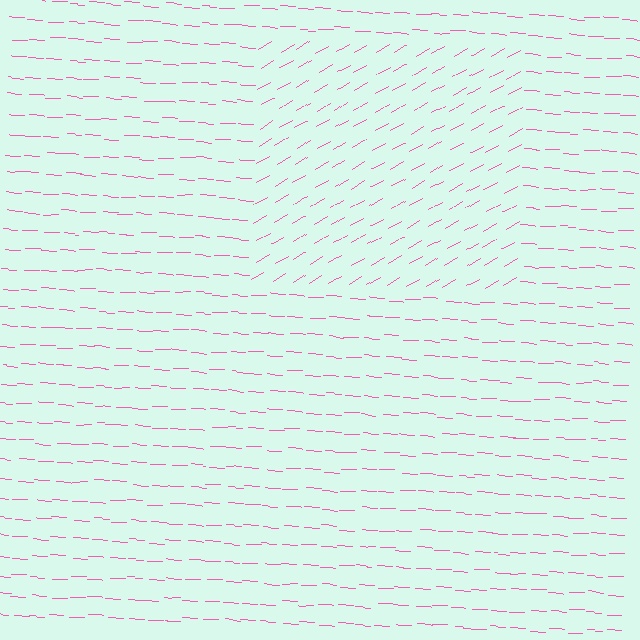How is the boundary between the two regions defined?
The boundary is defined purely by a change in line orientation (approximately 32 degrees difference). All lines are the same color and thickness.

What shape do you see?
I see a rectangle.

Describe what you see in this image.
The image is filled with small pink line segments. A rectangle region in the image has lines oriented differently from the surrounding lines, creating a visible texture boundary.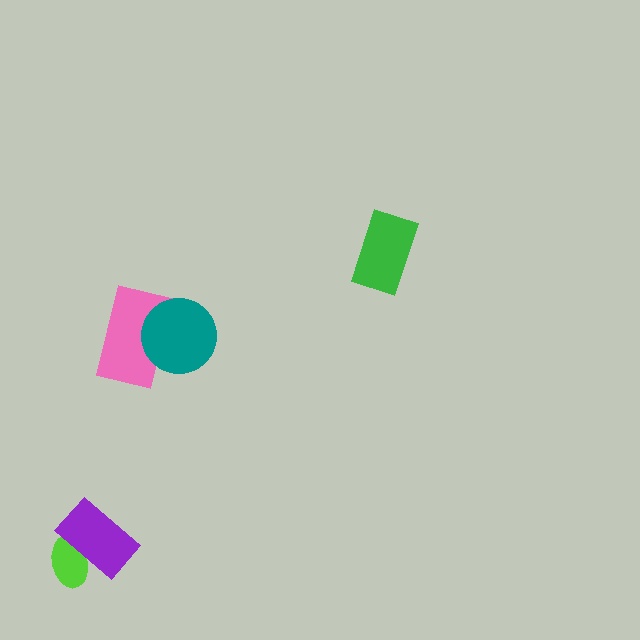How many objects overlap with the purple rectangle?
1 object overlaps with the purple rectangle.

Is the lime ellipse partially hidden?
Yes, it is partially covered by another shape.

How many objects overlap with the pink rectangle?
1 object overlaps with the pink rectangle.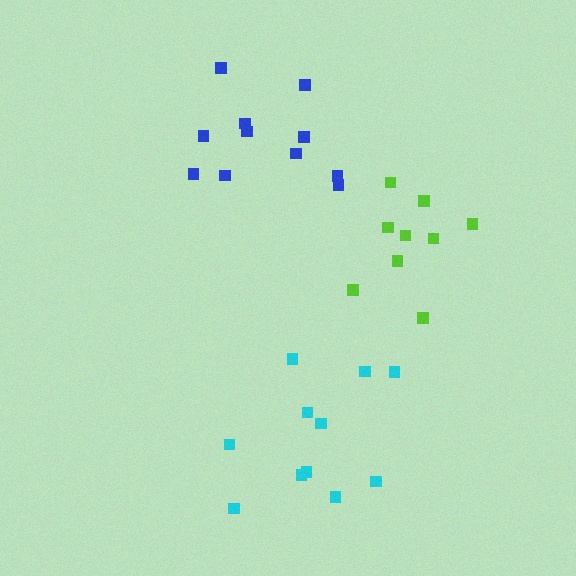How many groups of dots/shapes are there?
There are 3 groups.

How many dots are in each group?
Group 1: 9 dots, Group 2: 11 dots, Group 3: 11 dots (31 total).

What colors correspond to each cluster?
The clusters are colored: lime, blue, cyan.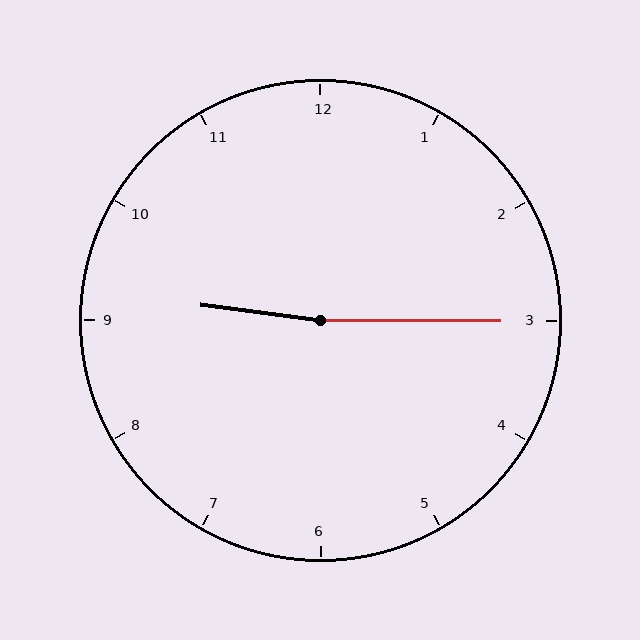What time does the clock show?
9:15.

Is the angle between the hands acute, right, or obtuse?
It is obtuse.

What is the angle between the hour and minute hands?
Approximately 172 degrees.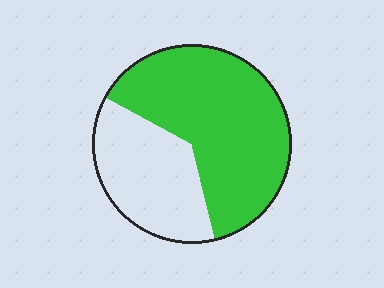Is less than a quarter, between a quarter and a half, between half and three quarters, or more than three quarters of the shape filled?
Between half and three quarters.